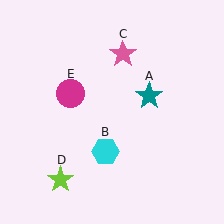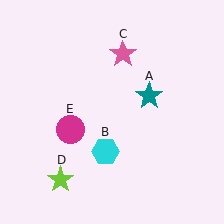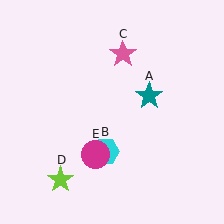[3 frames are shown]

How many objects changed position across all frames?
1 object changed position: magenta circle (object E).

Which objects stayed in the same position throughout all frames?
Teal star (object A) and cyan hexagon (object B) and pink star (object C) and lime star (object D) remained stationary.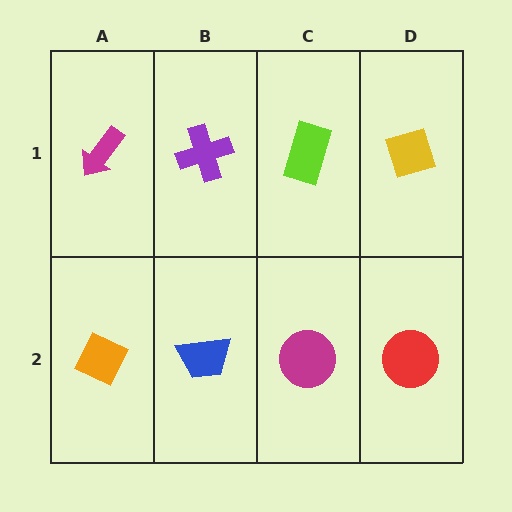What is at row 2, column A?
An orange diamond.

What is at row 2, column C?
A magenta circle.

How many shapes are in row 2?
4 shapes.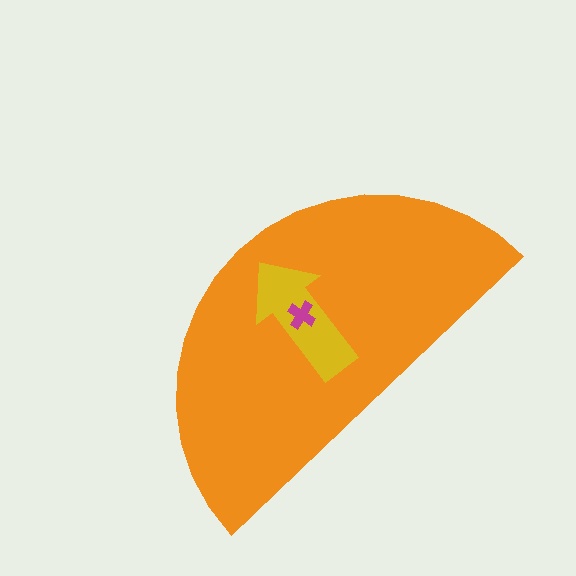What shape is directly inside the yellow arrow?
The magenta cross.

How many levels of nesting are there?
3.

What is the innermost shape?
The magenta cross.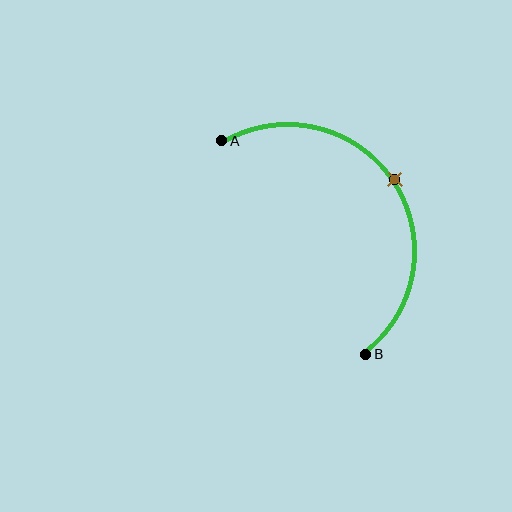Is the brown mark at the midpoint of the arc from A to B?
Yes. The brown mark lies on the arc at equal arc-length from both A and B — it is the arc midpoint.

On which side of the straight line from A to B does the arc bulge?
The arc bulges above and to the right of the straight line connecting A and B.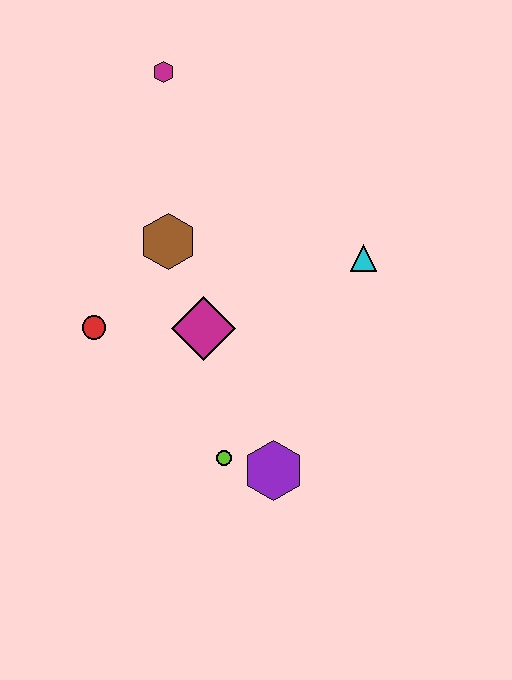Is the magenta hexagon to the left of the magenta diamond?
Yes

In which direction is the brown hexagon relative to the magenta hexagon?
The brown hexagon is below the magenta hexagon.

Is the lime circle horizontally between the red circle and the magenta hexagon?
No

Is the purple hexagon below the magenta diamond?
Yes